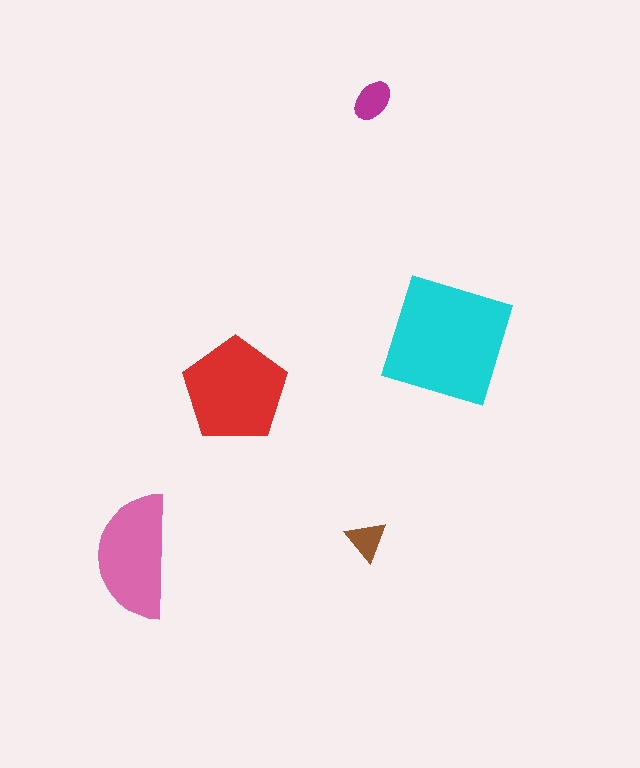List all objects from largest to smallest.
The cyan square, the red pentagon, the pink semicircle, the magenta ellipse, the brown triangle.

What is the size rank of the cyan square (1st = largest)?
1st.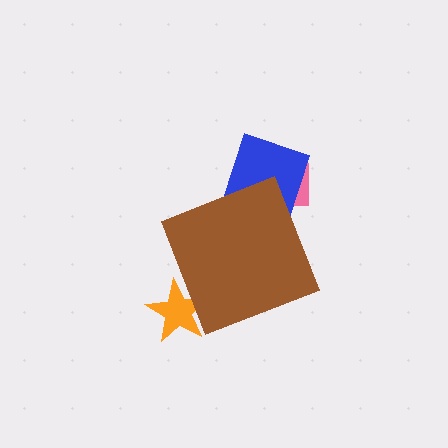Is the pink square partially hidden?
Yes, the pink square is partially hidden behind the brown diamond.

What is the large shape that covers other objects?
A brown diamond.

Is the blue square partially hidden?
Yes, the blue square is partially hidden behind the brown diamond.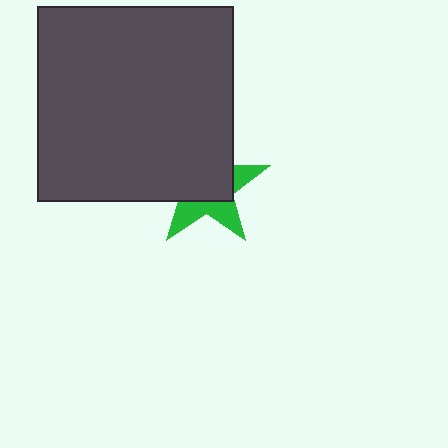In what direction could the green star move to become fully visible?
The green star could move toward the lower-right. That would shift it out from behind the dark gray square entirely.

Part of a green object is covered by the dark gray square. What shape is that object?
It is a star.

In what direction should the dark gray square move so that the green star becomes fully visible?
The dark gray square should move toward the upper-left. That is the shortest direction to clear the overlap and leave the green star fully visible.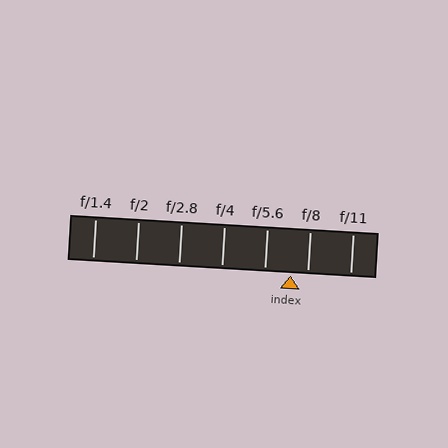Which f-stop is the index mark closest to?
The index mark is closest to f/8.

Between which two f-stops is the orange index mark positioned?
The index mark is between f/5.6 and f/8.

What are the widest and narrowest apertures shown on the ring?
The widest aperture shown is f/1.4 and the narrowest is f/11.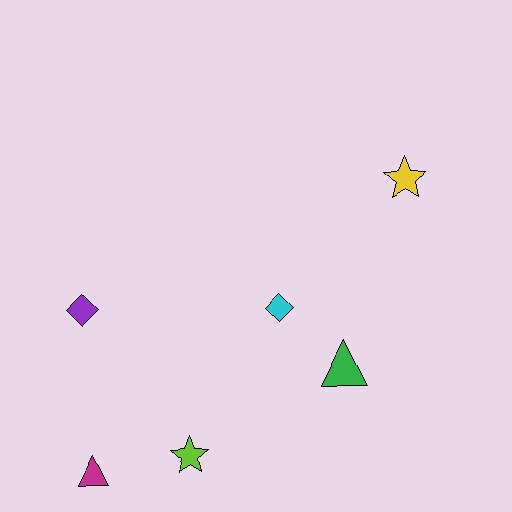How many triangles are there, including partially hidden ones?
There are 2 triangles.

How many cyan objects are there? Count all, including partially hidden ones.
There is 1 cyan object.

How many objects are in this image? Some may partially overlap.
There are 6 objects.